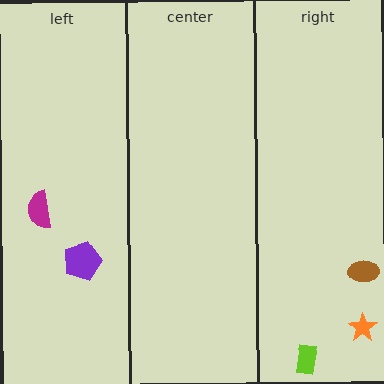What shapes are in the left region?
The purple pentagon, the magenta semicircle.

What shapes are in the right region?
The orange star, the brown ellipse, the lime rectangle.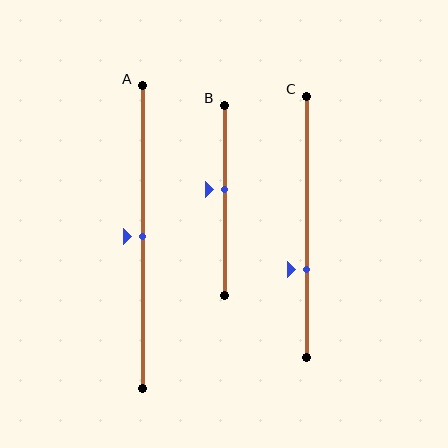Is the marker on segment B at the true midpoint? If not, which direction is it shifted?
No, the marker on segment B is shifted upward by about 6% of the segment length.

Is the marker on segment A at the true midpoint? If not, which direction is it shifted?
Yes, the marker on segment A is at the true midpoint.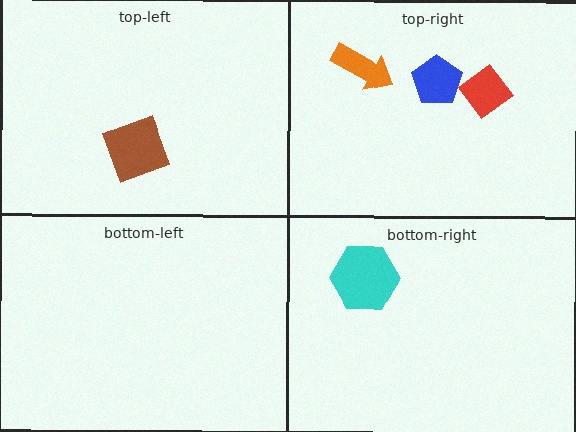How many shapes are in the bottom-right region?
1.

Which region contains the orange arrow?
The top-right region.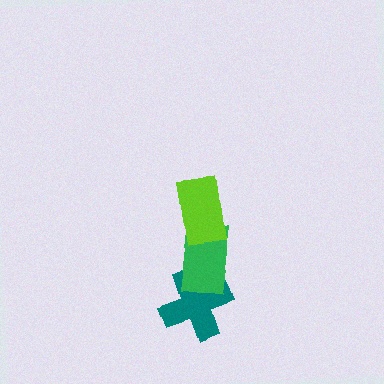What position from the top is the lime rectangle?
The lime rectangle is 1st from the top.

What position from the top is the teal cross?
The teal cross is 3rd from the top.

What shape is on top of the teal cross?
The green rectangle is on top of the teal cross.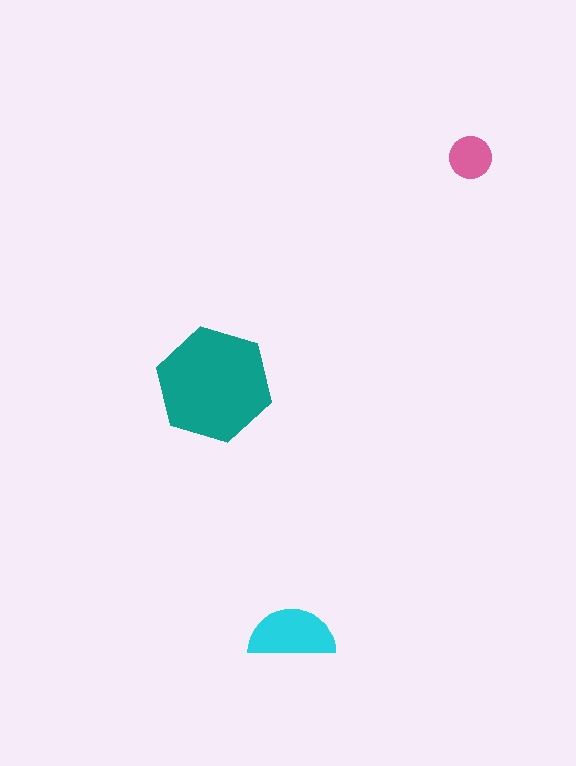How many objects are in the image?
There are 3 objects in the image.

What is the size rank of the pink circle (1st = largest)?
3rd.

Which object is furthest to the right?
The pink circle is rightmost.